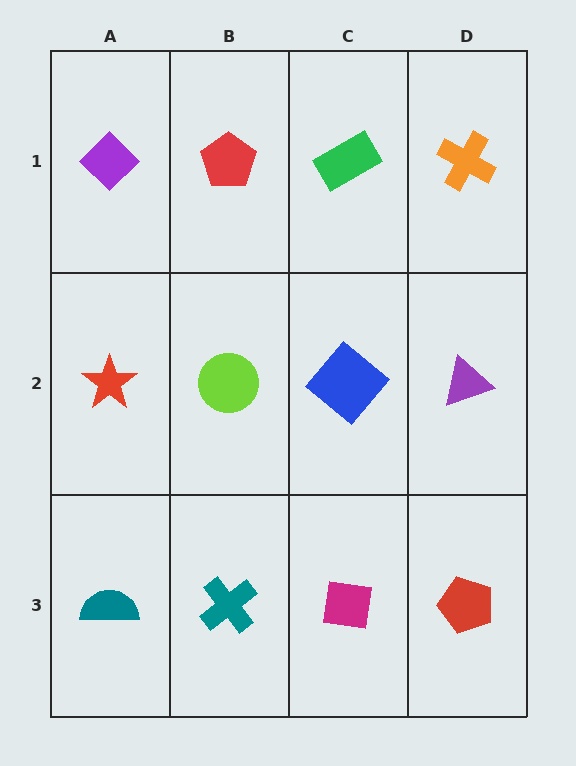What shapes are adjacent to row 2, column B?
A red pentagon (row 1, column B), a teal cross (row 3, column B), a red star (row 2, column A), a blue diamond (row 2, column C).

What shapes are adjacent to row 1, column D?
A purple triangle (row 2, column D), a green rectangle (row 1, column C).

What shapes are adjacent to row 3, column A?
A red star (row 2, column A), a teal cross (row 3, column B).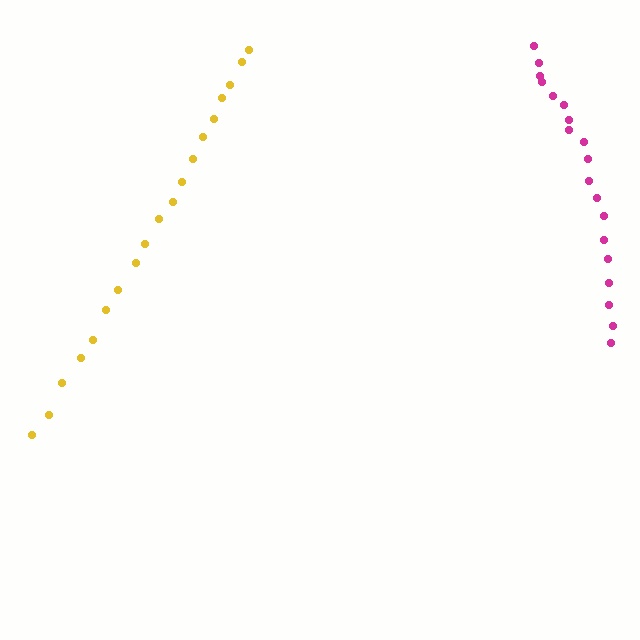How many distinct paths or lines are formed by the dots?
There are 2 distinct paths.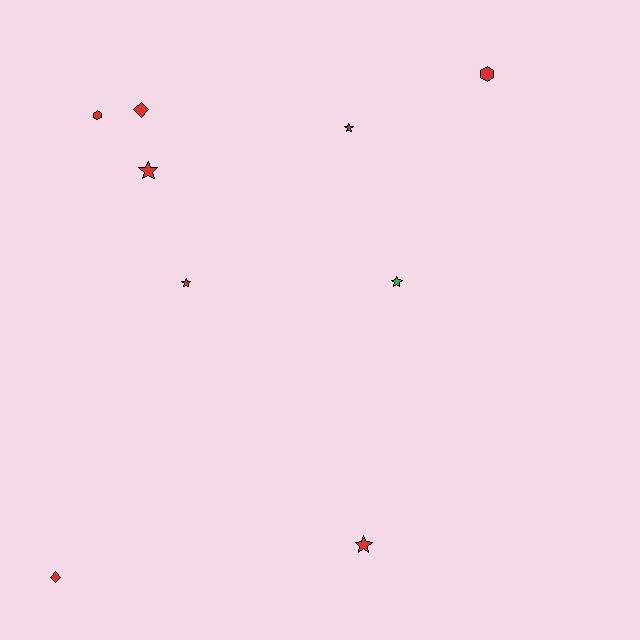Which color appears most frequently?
Red, with 8 objects.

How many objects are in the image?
There are 9 objects.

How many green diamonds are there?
There are no green diamonds.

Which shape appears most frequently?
Star, with 5 objects.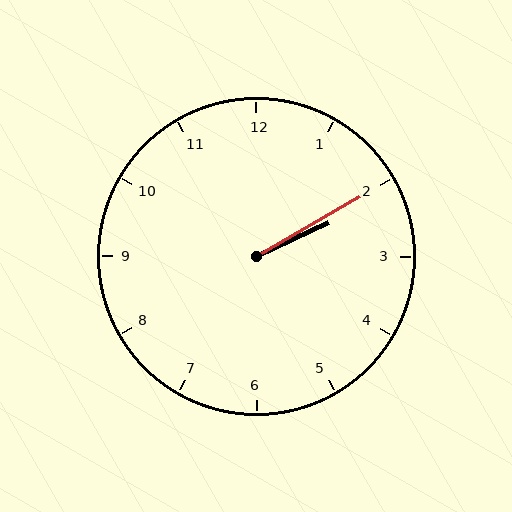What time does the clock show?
2:10.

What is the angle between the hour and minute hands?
Approximately 5 degrees.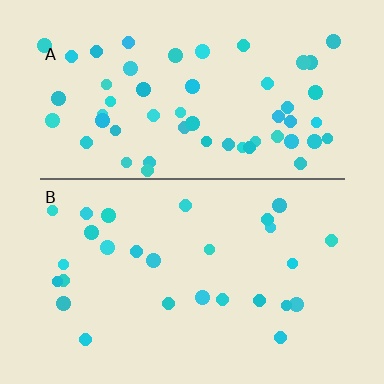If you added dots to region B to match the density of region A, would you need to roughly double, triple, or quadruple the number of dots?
Approximately double.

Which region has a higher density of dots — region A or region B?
A (the top).